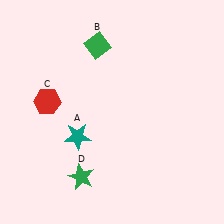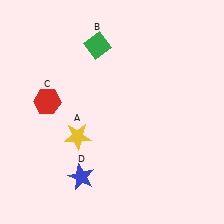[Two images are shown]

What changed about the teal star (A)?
In Image 1, A is teal. In Image 2, it changed to yellow.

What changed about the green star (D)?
In Image 1, D is green. In Image 2, it changed to blue.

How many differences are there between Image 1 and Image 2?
There are 2 differences between the two images.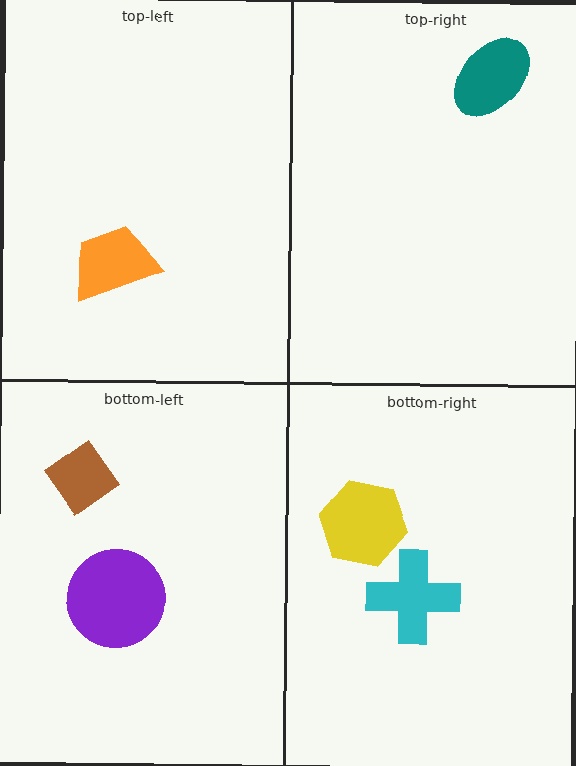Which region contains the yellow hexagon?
The bottom-right region.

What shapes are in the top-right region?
The teal ellipse.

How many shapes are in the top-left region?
1.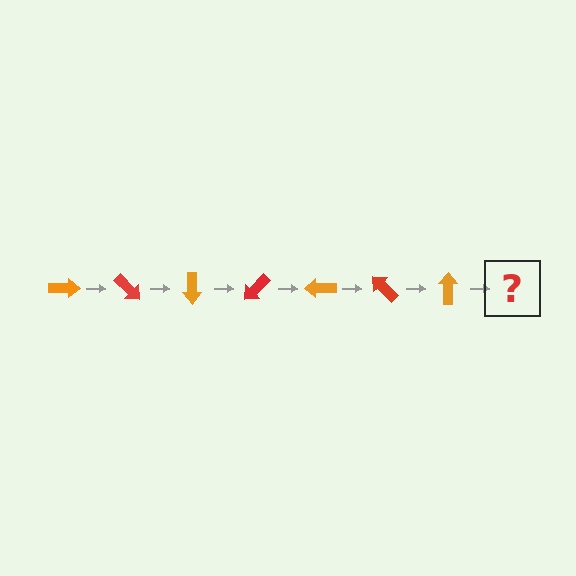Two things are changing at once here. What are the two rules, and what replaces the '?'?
The two rules are that it rotates 45 degrees each step and the color cycles through orange and red. The '?' should be a red arrow, rotated 315 degrees from the start.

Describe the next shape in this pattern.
It should be a red arrow, rotated 315 degrees from the start.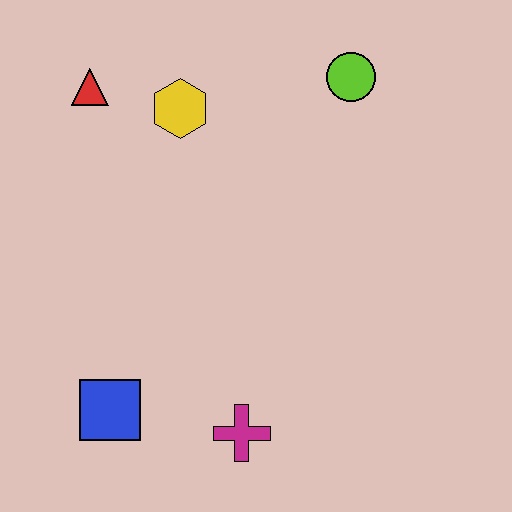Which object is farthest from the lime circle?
The blue square is farthest from the lime circle.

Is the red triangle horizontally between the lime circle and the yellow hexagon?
No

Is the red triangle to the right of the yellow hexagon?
No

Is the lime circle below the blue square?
No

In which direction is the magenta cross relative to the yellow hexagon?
The magenta cross is below the yellow hexagon.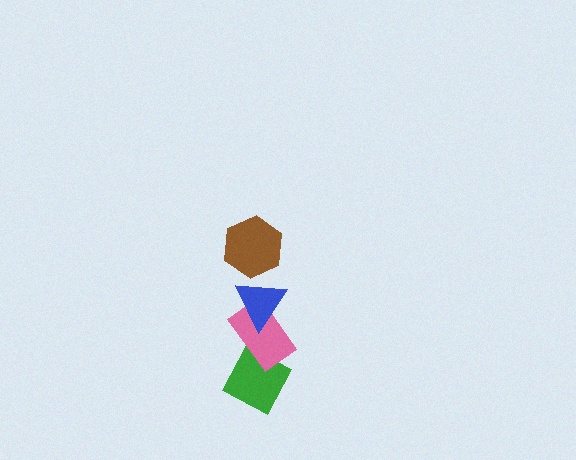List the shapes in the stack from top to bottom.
From top to bottom: the brown hexagon, the blue triangle, the pink rectangle, the green diamond.